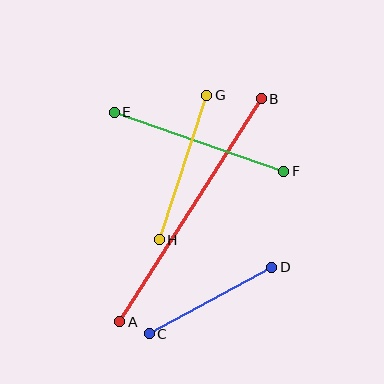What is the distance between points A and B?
The distance is approximately 264 pixels.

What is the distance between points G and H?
The distance is approximately 152 pixels.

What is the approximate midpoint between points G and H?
The midpoint is at approximately (183, 167) pixels.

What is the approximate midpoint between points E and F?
The midpoint is at approximately (199, 142) pixels.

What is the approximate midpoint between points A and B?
The midpoint is at approximately (190, 210) pixels.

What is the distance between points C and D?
The distance is approximately 139 pixels.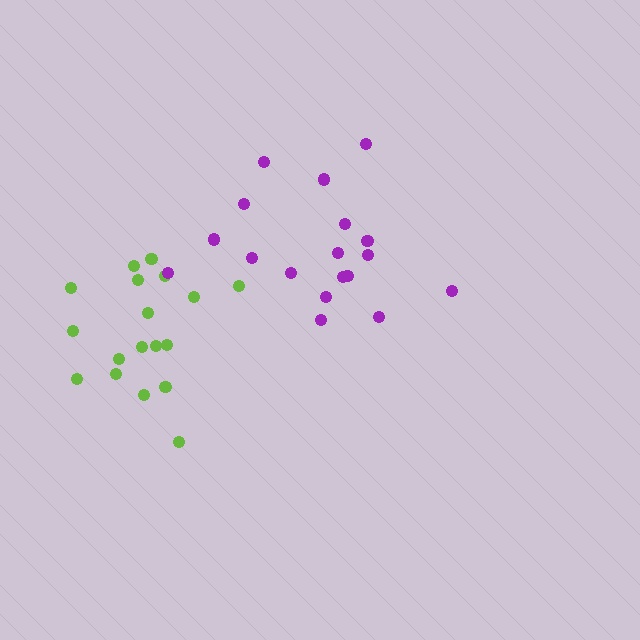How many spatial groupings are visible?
There are 2 spatial groupings.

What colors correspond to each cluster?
The clusters are colored: lime, purple.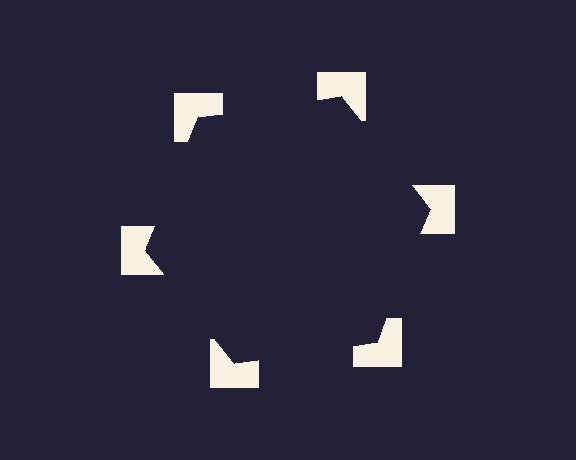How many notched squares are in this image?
There are 6 — one at each vertex of the illusory hexagon.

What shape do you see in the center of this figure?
An illusory hexagon — its edges are inferred from the aligned wedge cuts in the notched squares, not physically drawn.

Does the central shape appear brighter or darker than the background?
It typically appears slightly darker than the background, even though no actual brightness change is drawn.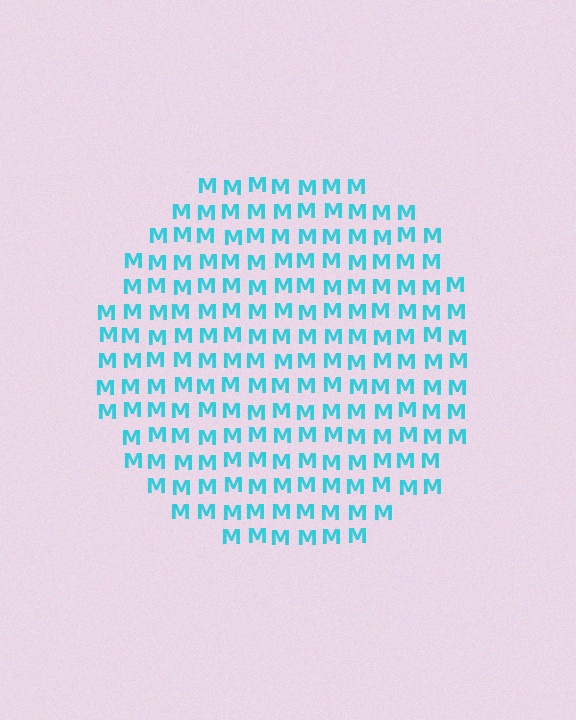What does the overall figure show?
The overall figure shows a circle.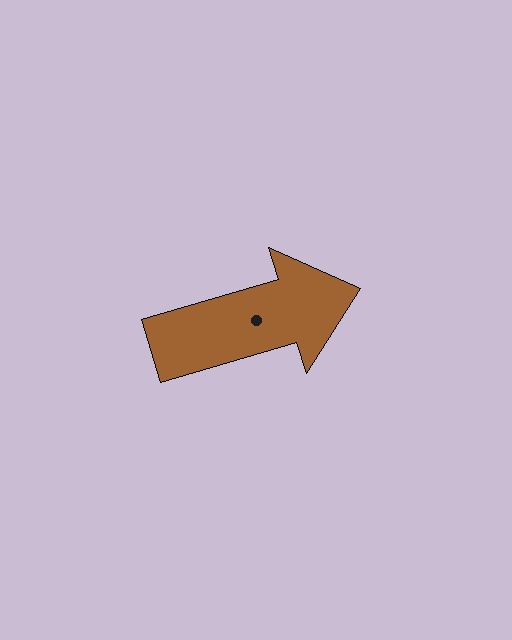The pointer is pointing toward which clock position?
Roughly 2 o'clock.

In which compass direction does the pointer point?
East.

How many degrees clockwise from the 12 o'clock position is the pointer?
Approximately 73 degrees.